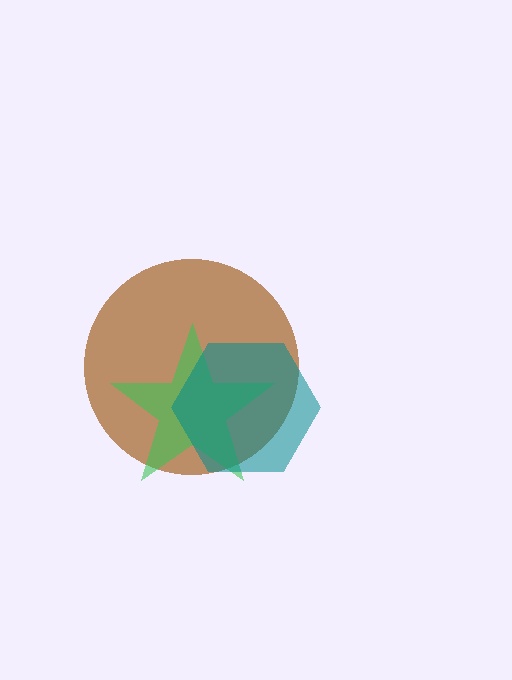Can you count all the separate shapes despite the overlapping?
Yes, there are 3 separate shapes.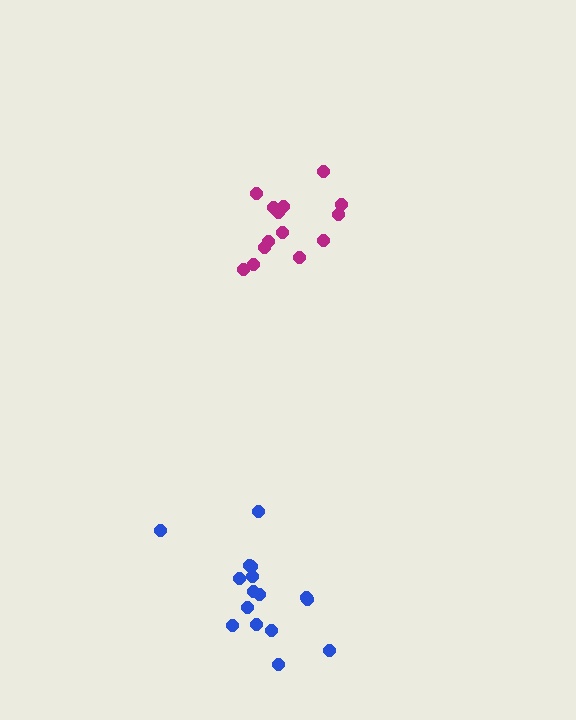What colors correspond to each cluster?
The clusters are colored: magenta, blue.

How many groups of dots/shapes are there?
There are 2 groups.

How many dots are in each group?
Group 1: 14 dots, Group 2: 16 dots (30 total).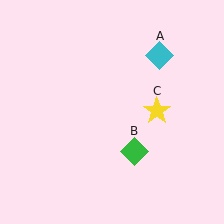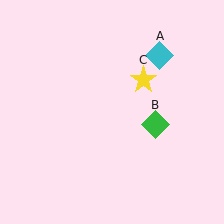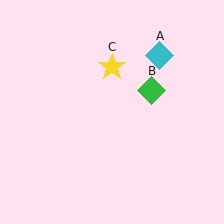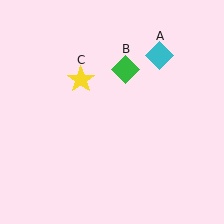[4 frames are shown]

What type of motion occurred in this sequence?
The green diamond (object B), yellow star (object C) rotated counterclockwise around the center of the scene.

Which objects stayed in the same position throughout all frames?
Cyan diamond (object A) remained stationary.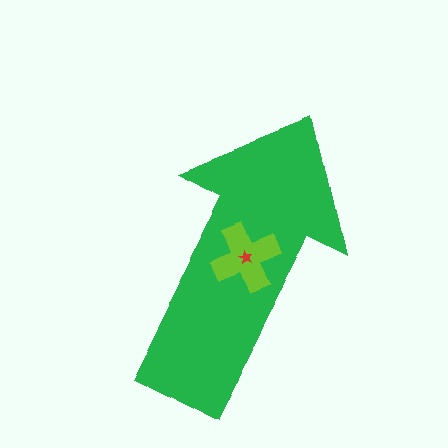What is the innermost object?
The red star.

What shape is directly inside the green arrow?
The lime cross.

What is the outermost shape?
The green arrow.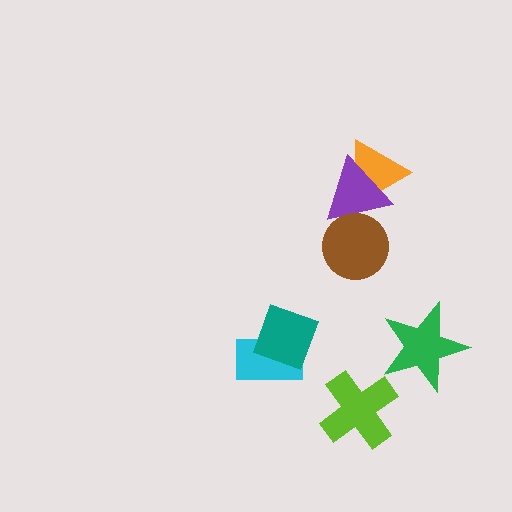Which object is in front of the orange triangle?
The purple triangle is in front of the orange triangle.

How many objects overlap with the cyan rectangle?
1 object overlaps with the cyan rectangle.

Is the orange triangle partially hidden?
Yes, it is partially covered by another shape.